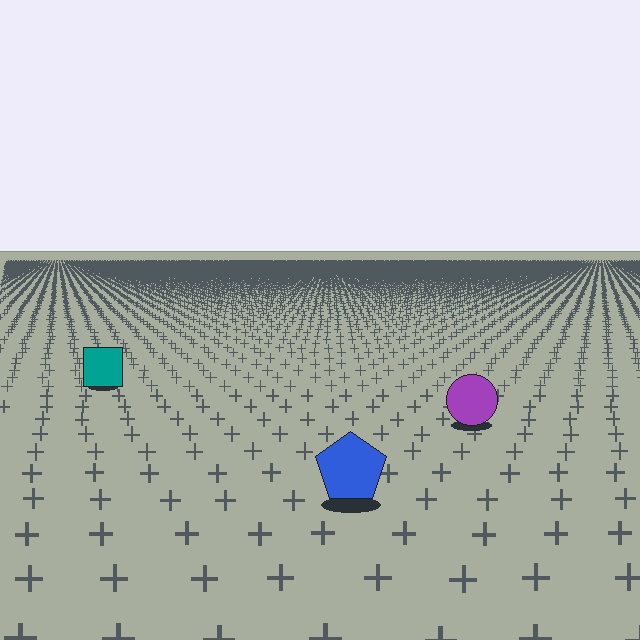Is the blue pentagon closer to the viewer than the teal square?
Yes. The blue pentagon is closer — you can tell from the texture gradient: the ground texture is coarser near it.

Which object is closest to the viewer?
The blue pentagon is closest. The texture marks near it are larger and more spread out.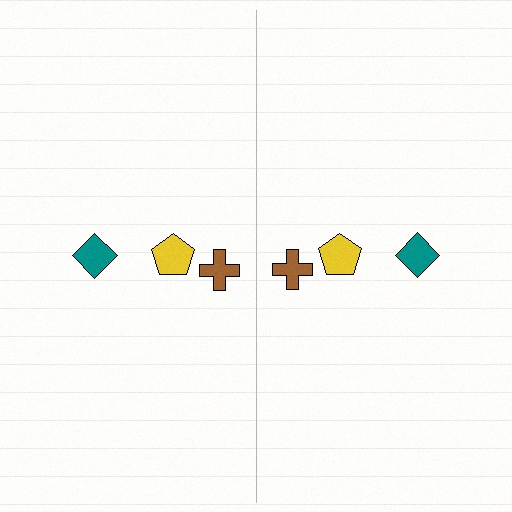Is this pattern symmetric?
Yes, this pattern has bilateral (reflection) symmetry.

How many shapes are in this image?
There are 6 shapes in this image.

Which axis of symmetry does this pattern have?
The pattern has a vertical axis of symmetry running through the center of the image.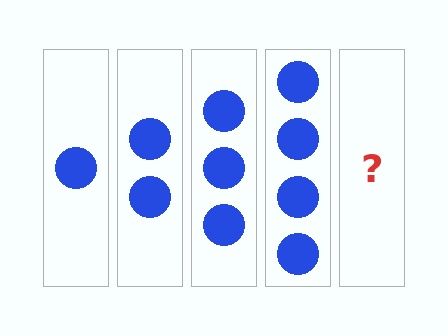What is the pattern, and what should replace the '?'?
The pattern is that each step adds one more circle. The '?' should be 5 circles.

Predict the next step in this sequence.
The next step is 5 circles.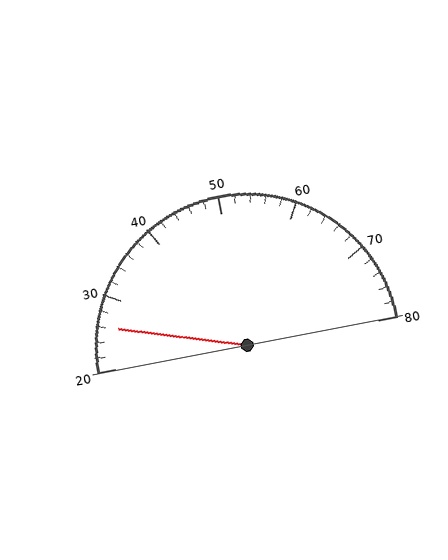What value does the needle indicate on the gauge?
The needle indicates approximately 26.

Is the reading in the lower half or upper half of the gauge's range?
The reading is in the lower half of the range (20 to 80).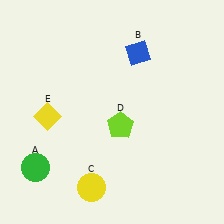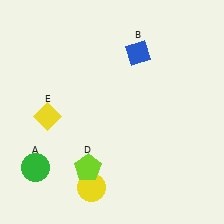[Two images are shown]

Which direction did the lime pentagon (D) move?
The lime pentagon (D) moved down.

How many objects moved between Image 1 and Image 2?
1 object moved between the two images.